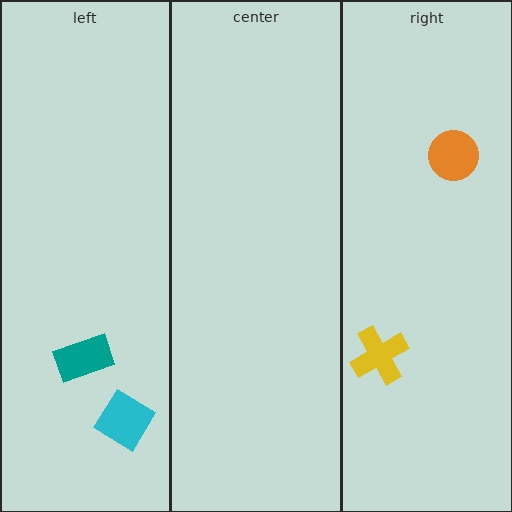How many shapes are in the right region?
2.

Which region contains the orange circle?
The right region.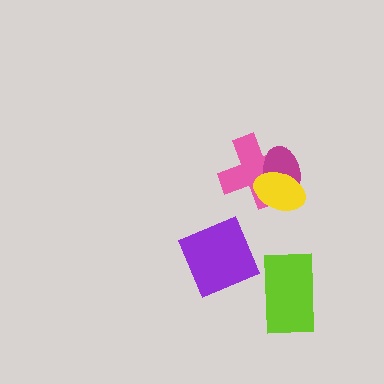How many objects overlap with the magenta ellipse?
2 objects overlap with the magenta ellipse.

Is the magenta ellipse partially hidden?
Yes, it is partially covered by another shape.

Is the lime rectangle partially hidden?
No, no other shape covers it.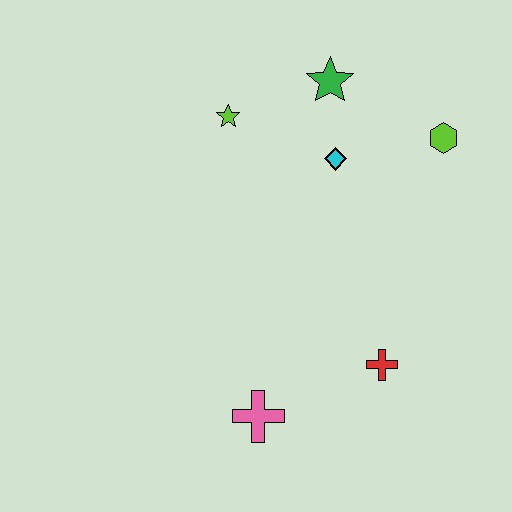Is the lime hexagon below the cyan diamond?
No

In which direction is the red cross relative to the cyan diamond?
The red cross is below the cyan diamond.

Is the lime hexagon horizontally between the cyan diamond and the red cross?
No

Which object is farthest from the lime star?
The pink cross is farthest from the lime star.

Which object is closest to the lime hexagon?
The cyan diamond is closest to the lime hexagon.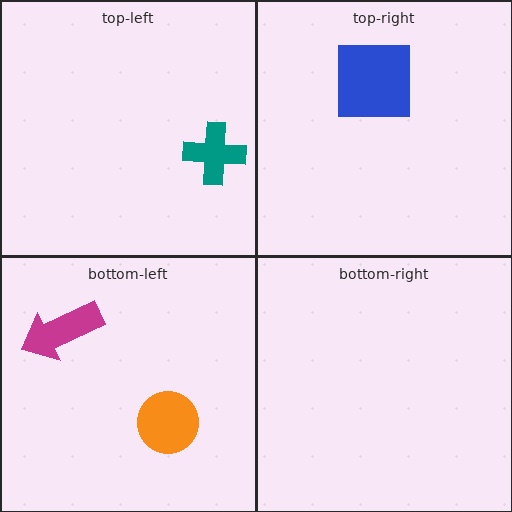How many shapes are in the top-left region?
1.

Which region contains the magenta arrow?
The bottom-left region.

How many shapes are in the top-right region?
1.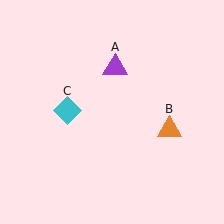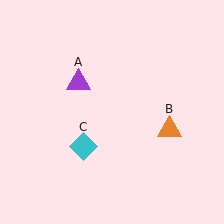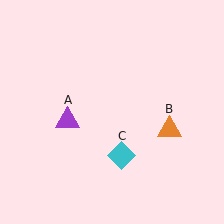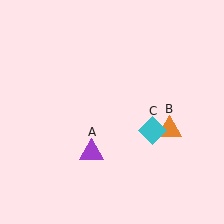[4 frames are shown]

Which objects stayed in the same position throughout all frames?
Orange triangle (object B) remained stationary.